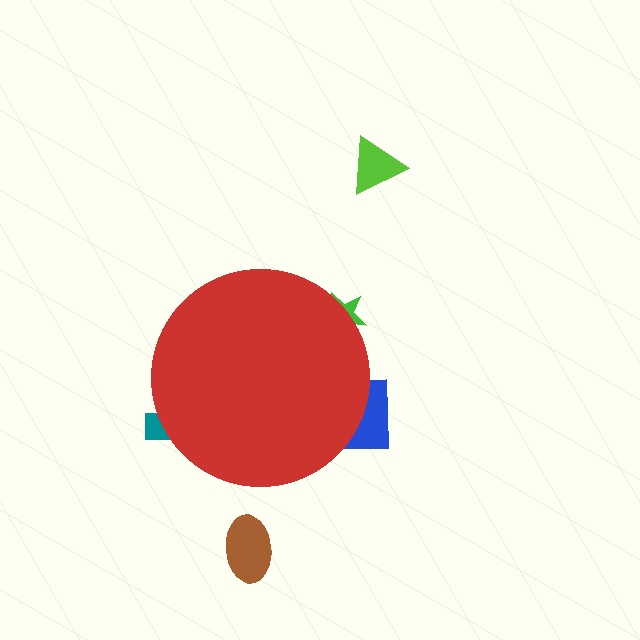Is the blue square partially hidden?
Yes, the blue square is partially hidden behind the red circle.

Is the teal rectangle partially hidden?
Yes, the teal rectangle is partially hidden behind the red circle.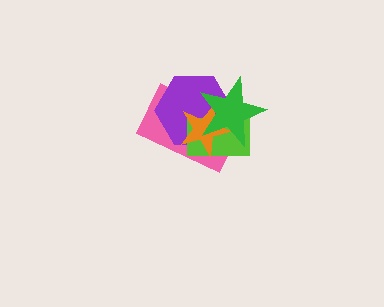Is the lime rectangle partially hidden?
Yes, it is partially covered by another shape.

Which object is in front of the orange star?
The green star is in front of the orange star.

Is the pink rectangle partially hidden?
Yes, it is partially covered by another shape.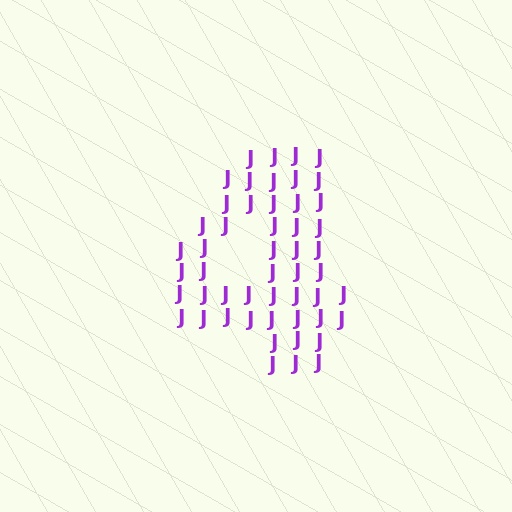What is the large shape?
The large shape is the digit 4.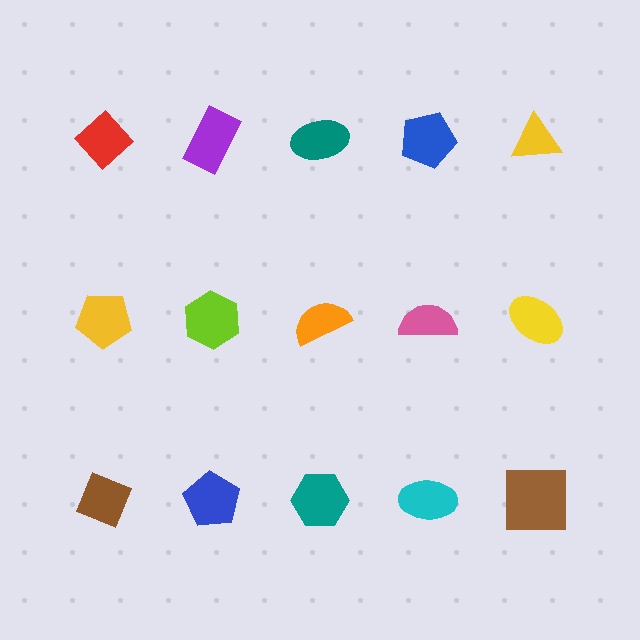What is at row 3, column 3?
A teal hexagon.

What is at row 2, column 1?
A yellow pentagon.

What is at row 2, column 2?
A lime hexagon.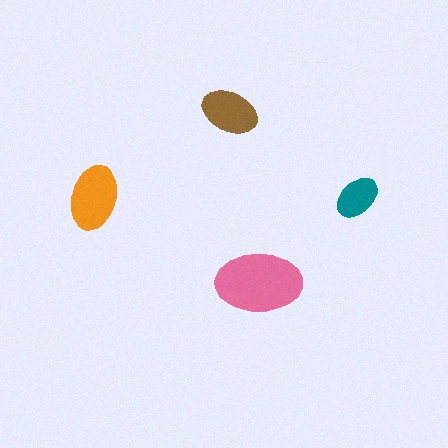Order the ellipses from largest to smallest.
the pink one, the orange one, the brown one, the teal one.